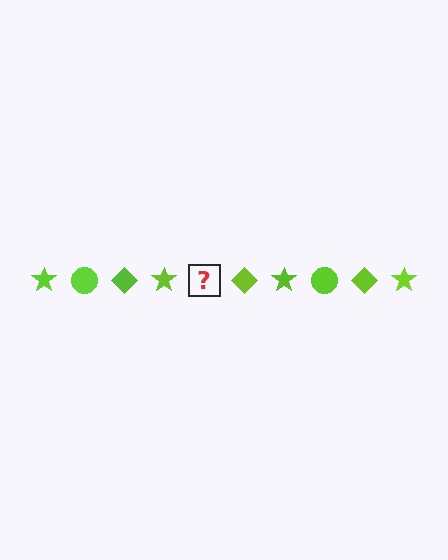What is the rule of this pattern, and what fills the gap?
The rule is that the pattern cycles through star, circle, diamond shapes in lime. The gap should be filled with a lime circle.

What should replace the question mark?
The question mark should be replaced with a lime circle.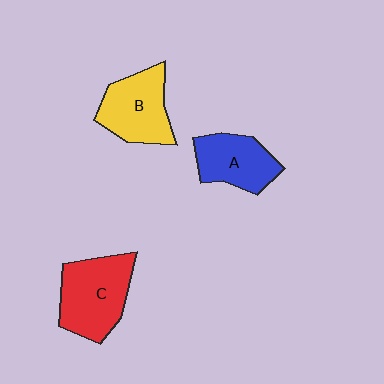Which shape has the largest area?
Shape C (red).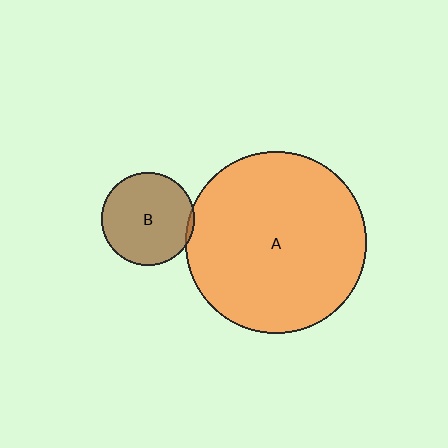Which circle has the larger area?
Circle A (orange).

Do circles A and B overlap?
Yes.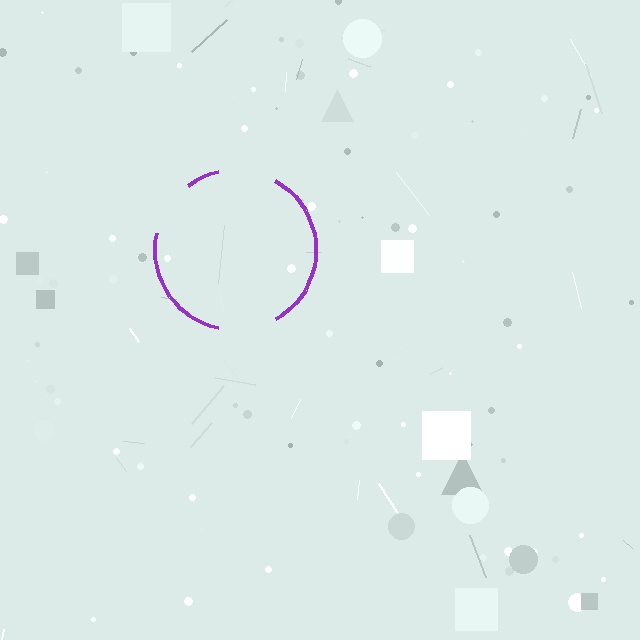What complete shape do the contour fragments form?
The contour fragments form a circle.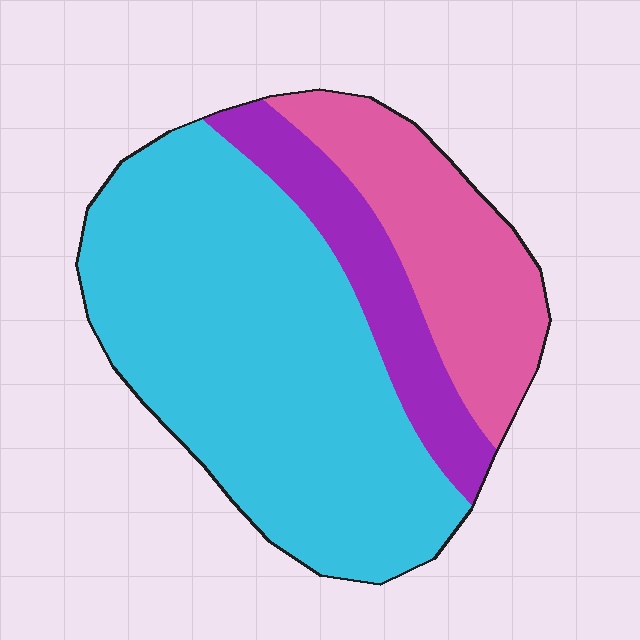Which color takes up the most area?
Cyan, at roughly 60%.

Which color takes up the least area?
Purple, at roughly 15%.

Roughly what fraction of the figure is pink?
Pink takes up about one quarter (1/4) of the figure.